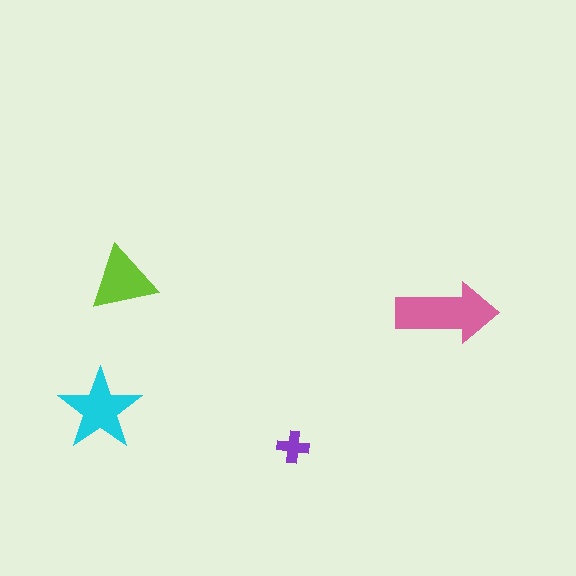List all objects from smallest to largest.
The purple cross, the lime triangle, the cyan star, the pink arrow.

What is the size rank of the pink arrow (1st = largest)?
1st.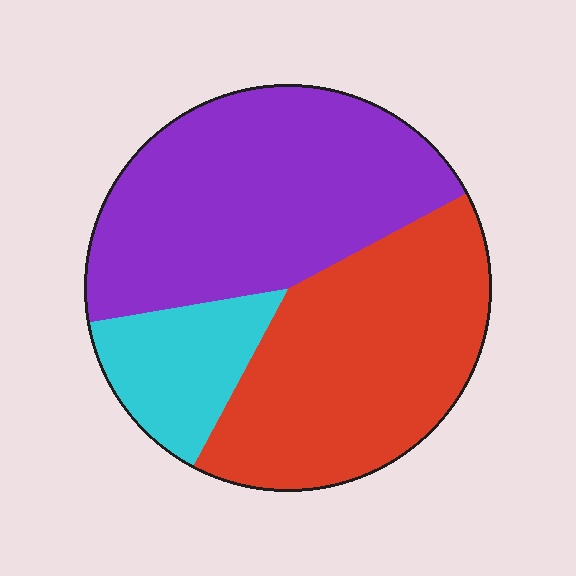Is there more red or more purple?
Purple.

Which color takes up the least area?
Cyan, at roughly 15%.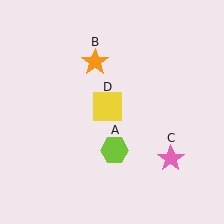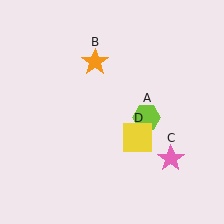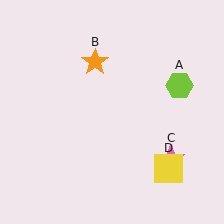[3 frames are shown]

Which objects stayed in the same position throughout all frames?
Orange star (object B) and pink star (object C) remained stationary.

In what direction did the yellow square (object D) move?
The yellow square (object D) moved down and to the right.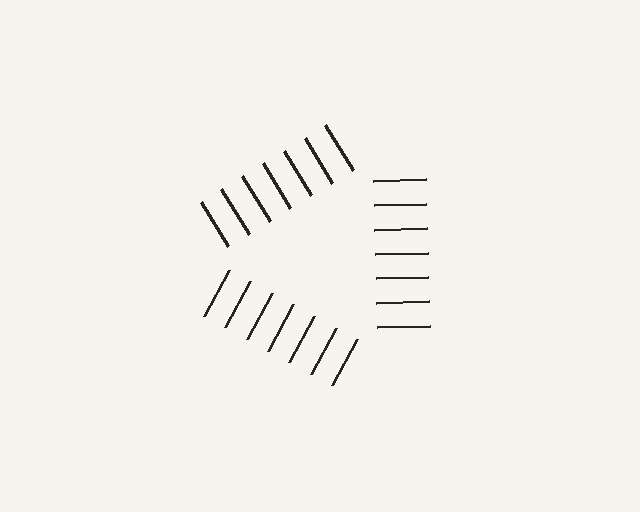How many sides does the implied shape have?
3 sides — the line-ends trace a triangle.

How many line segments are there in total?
21 — 7 along each of the 3 edges.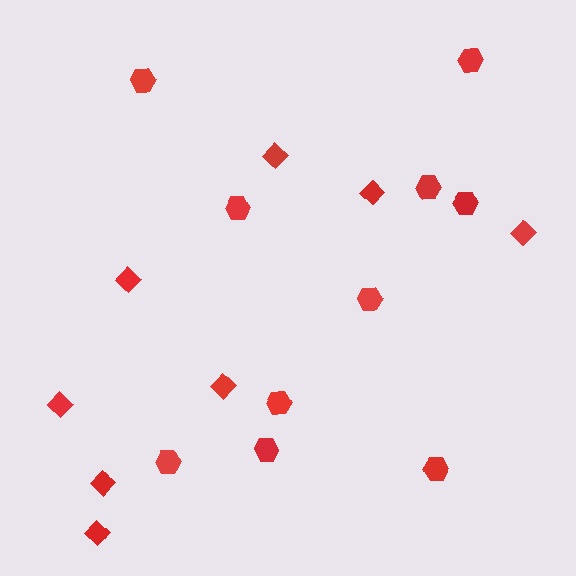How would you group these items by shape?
There are 2 groups: one group of diamonds (8) and one group of hexagons (10).